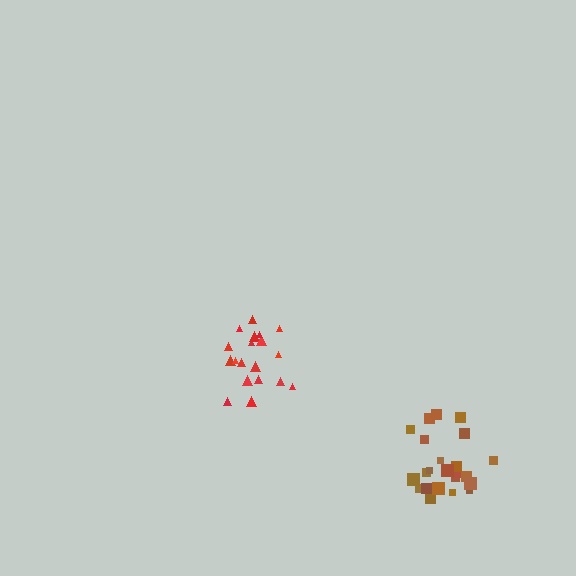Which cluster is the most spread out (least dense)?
Red.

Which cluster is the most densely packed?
Brown.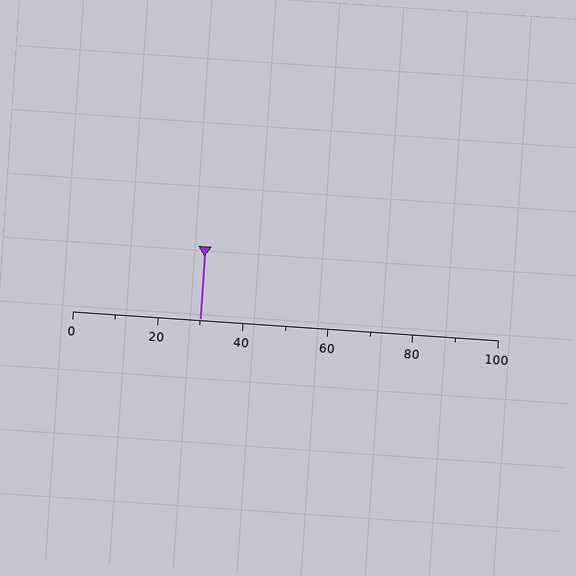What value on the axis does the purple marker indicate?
The marker indicates approximately 30.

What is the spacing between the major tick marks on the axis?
The major ticks are spaced 20 apart.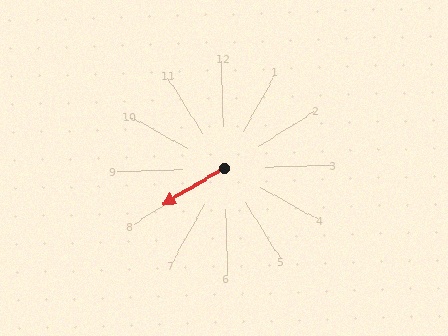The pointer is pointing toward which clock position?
Roughly 8 o'clock.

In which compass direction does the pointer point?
Southwest.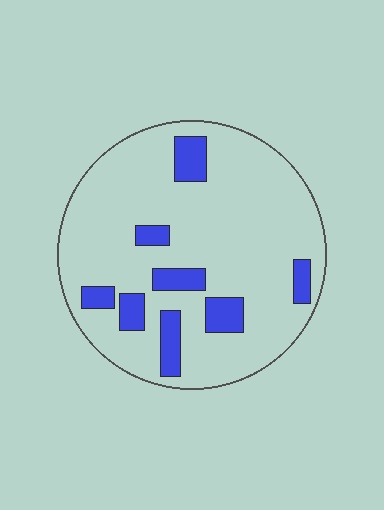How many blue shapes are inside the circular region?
8.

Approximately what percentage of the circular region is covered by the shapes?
Approximately 15%.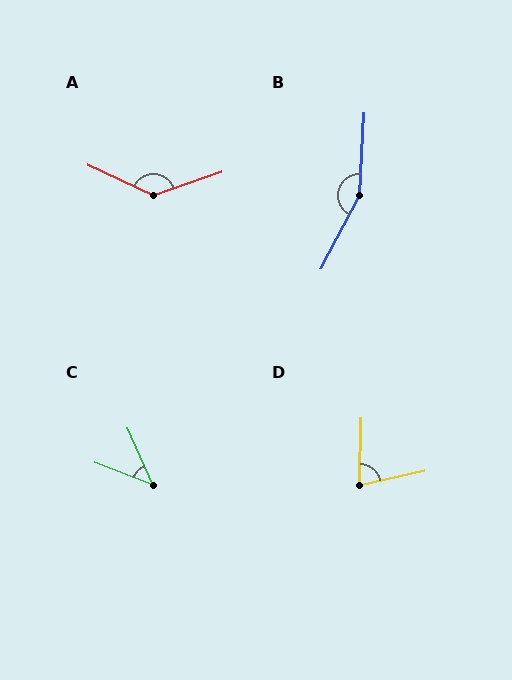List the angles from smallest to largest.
C (45°), D (76°), A (137°), B (155°).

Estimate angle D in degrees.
Approximately 76 degrees.